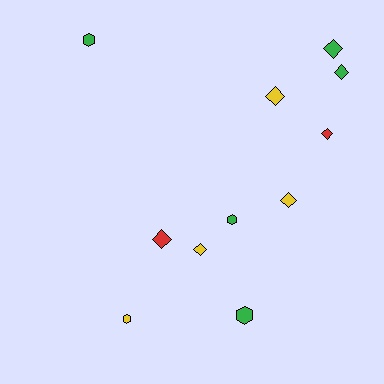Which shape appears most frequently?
Diamond, with 7 objects.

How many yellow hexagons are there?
There is 1 yellow hexagon.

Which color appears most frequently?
Green, with 5 objects.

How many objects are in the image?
There are 11 objects.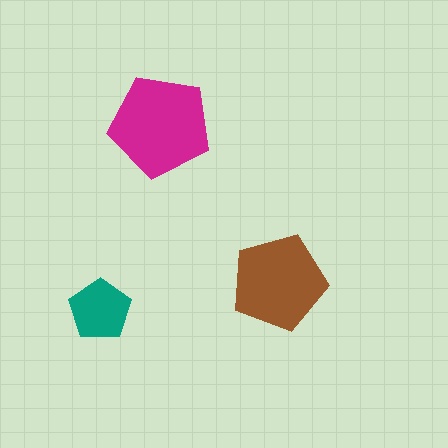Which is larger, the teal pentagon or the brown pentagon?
The brown one.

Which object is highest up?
The magenta pentagon is topmost.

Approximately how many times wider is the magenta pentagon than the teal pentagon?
About 1.5 times wider.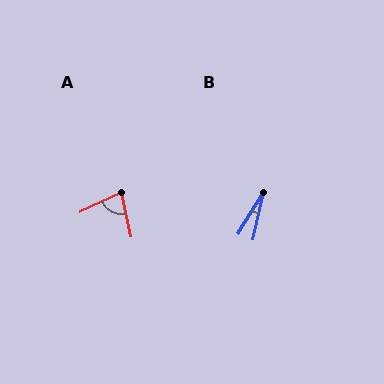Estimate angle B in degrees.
Approximately 20 degrees.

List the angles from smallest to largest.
B (20°), A (77°).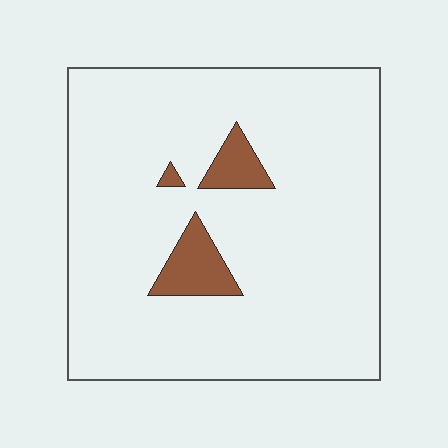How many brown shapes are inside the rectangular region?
3.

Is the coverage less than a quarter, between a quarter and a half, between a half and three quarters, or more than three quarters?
Less than a quarter.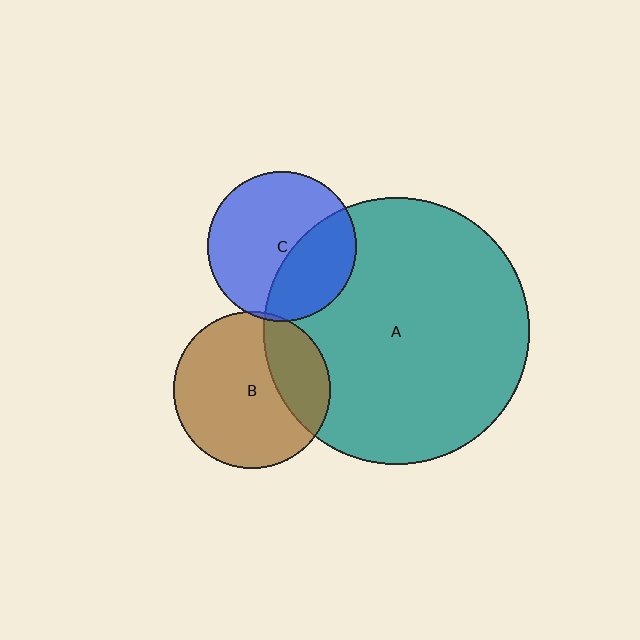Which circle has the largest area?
Circle A (teal).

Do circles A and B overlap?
Yes.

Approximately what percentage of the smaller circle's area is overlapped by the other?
Approximately 25%.